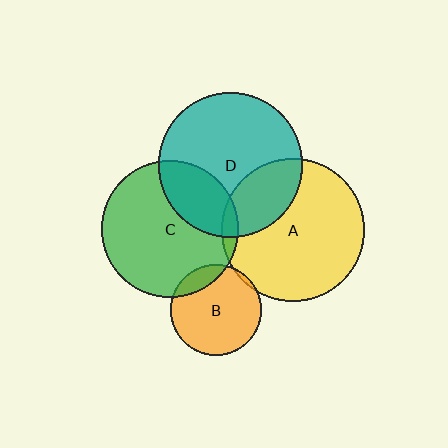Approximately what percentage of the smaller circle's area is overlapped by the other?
Approximately 5%.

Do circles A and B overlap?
Yes.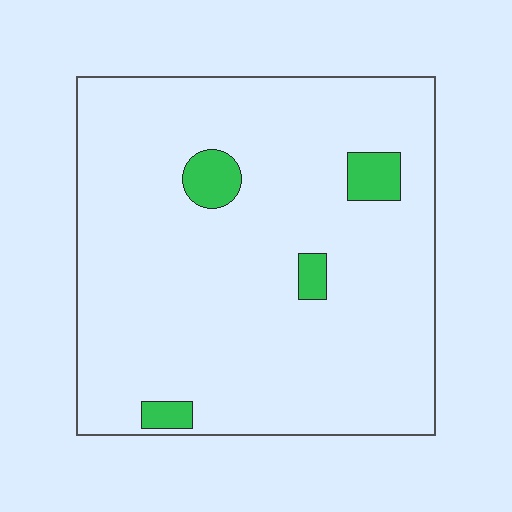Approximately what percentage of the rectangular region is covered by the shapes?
Approximately 5%.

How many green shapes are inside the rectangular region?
4.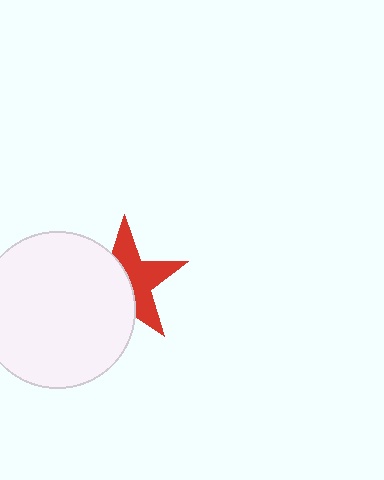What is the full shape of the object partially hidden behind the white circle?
The partially hidden object is a red star.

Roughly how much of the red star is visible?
About half of it is visible (roughly 51%).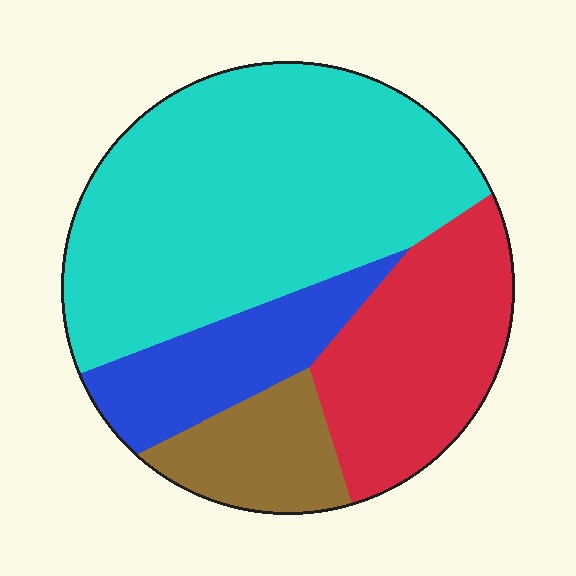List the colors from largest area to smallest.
From largest to smallest: cyan, red, blue, brown.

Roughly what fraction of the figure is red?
Red takes up about one quarter (1/4) of the figure.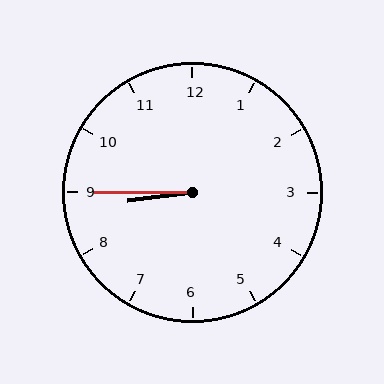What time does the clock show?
8:45.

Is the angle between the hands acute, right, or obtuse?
It is acute.